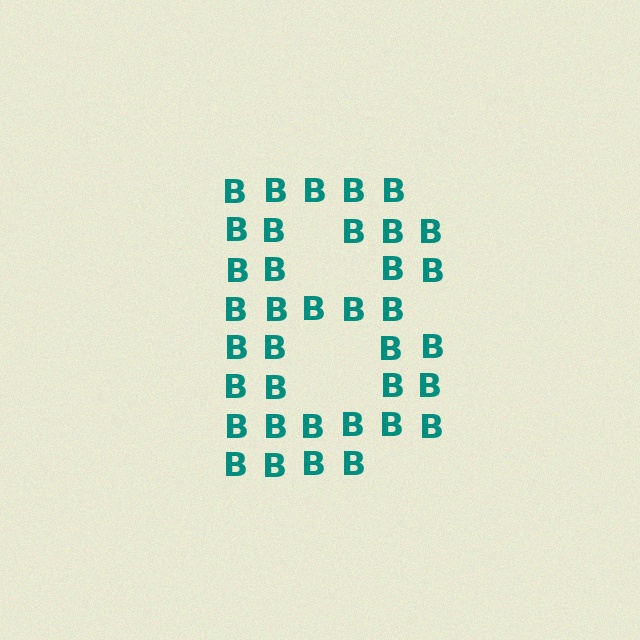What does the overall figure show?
The overall figure shows the letter B.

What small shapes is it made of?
It is made of small letter B's.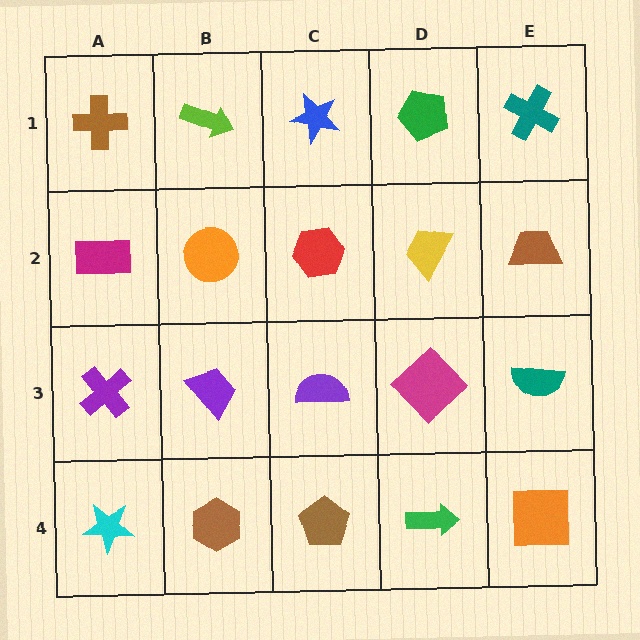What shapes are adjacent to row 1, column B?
An orange circle (row 2, column B), a brown cross (row 1, column A), a blue star (row 1, column C).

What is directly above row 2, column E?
A teal cross.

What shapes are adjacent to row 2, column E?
A teal cross (row 1, column E), a teal semicircle (row 3, column E), a yellow trapezoid (row 2, column D).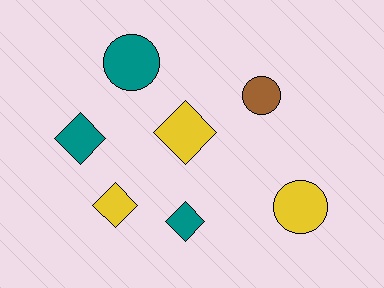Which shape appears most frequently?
Diamond, with 4 objects.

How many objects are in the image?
There are 7 objects.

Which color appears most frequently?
Yellow, with 3 objects.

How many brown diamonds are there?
There are no brown diamonds.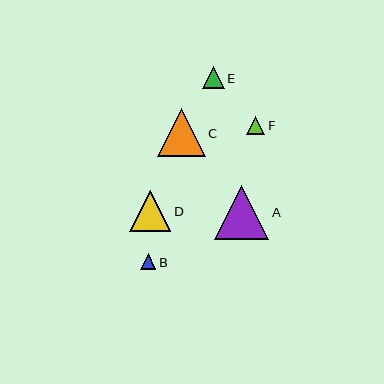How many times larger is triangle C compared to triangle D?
Triangle C is approximately 1.2 times the size of triangle D.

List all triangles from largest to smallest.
From largest to smallest: A, C, D, E, F, B.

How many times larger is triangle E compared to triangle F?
Triangle E is approximately 1.2 times the size of triangle F.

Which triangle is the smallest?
Triangle B is the smallest with a size of approximately 16 pixels.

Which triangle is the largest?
Triangle A is the largest with a size of approximately 54 pixels.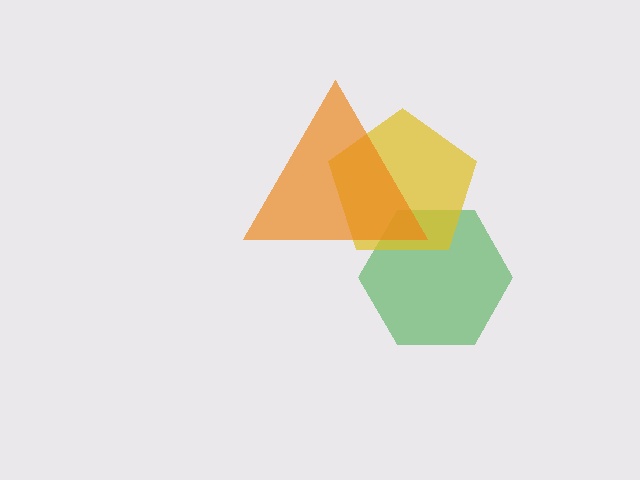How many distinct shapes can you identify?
There are 3 distinct shapes: a green hexagon, a yellow pentagon, an orange triangle.